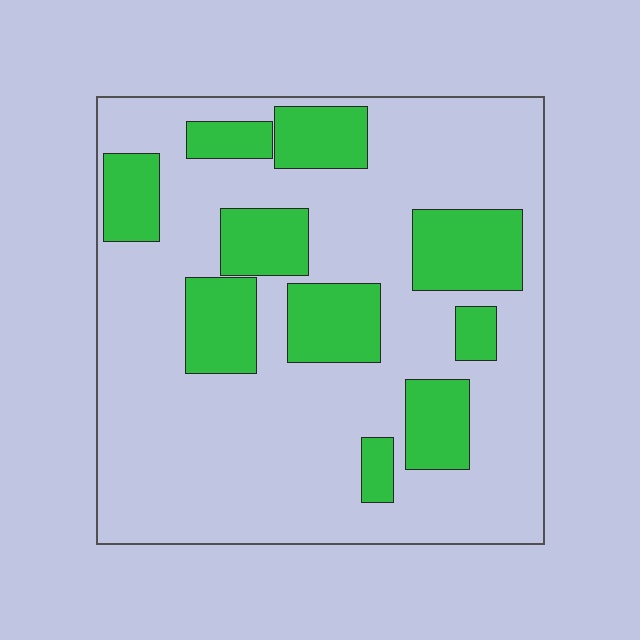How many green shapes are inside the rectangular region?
10.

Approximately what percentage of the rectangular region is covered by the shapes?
Approximately 25%.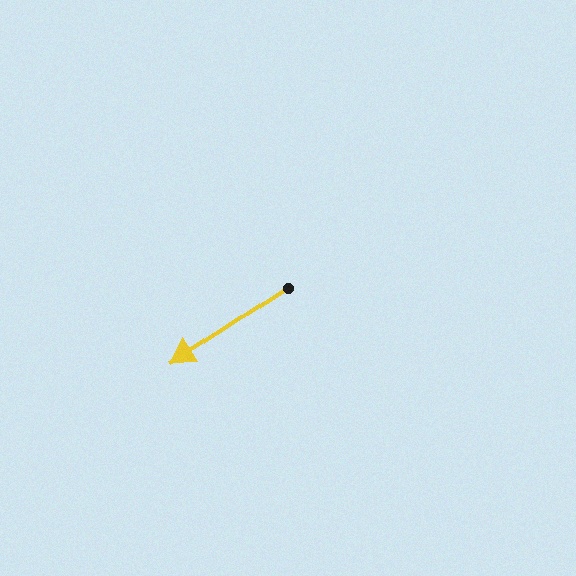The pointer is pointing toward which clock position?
Roughly 8 o'clock.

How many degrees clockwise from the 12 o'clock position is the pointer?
Approximately 237 degrees.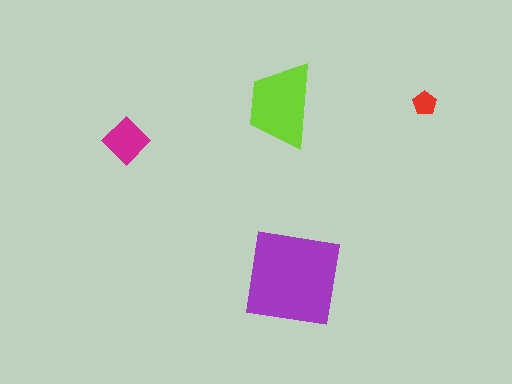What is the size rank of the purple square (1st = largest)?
1st.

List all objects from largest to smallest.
The purple square, the lime trapezoid, the magenta diamond, the red pentagon.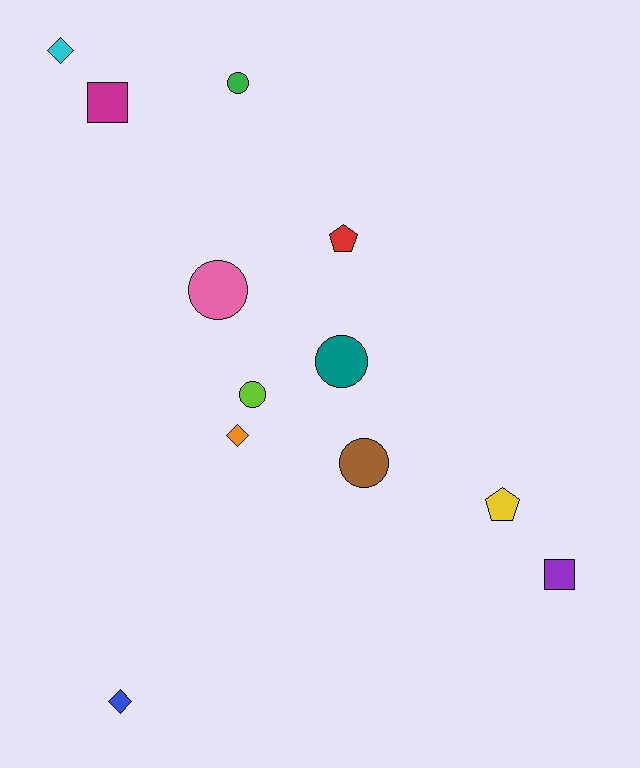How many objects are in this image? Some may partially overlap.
There are 12 objects.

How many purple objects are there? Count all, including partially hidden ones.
There is 1 purple object.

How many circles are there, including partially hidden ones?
There are 5 circles.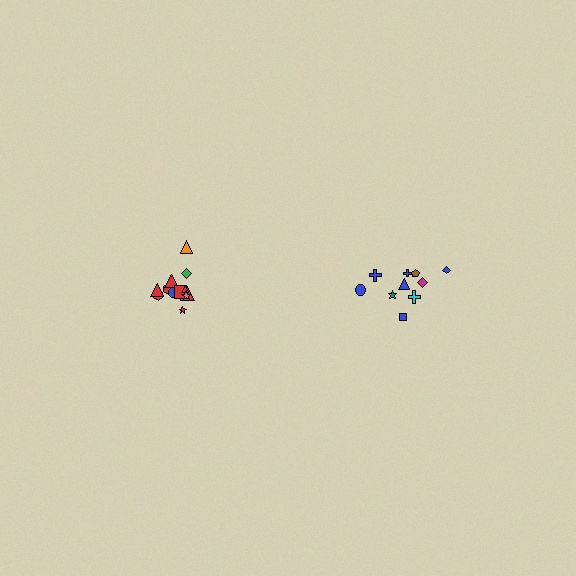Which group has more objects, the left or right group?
The left group.